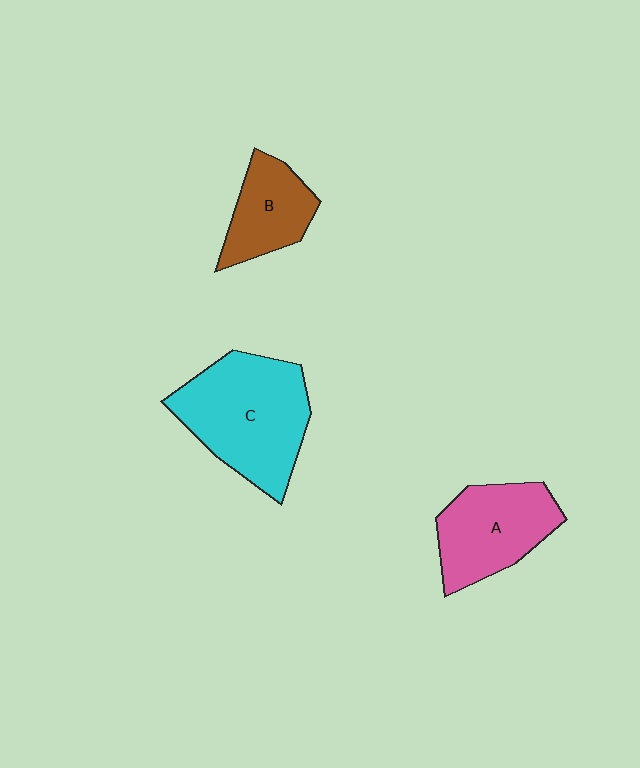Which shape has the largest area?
Shape C (cyan).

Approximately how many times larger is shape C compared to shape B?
Approximately 1.9 times.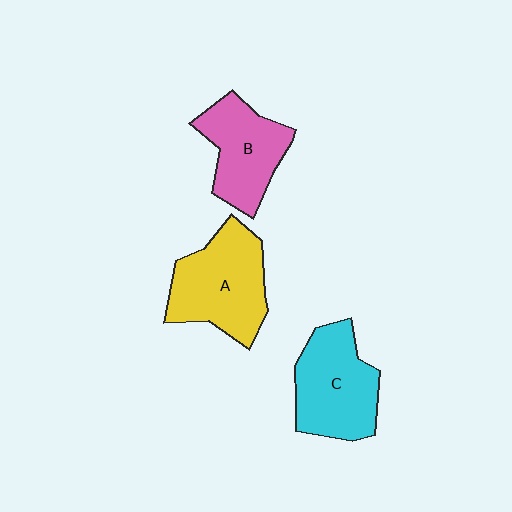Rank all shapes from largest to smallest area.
From largest to smallest: A (yellow), C (cyan), B (pink).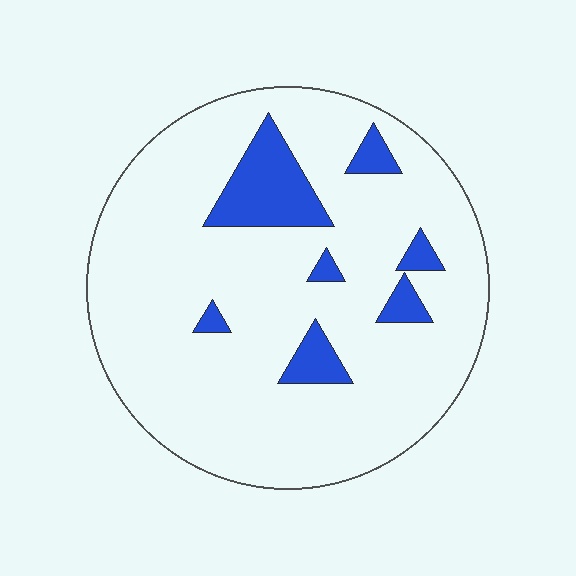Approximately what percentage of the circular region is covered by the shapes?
Approximately 10%.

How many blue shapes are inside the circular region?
7.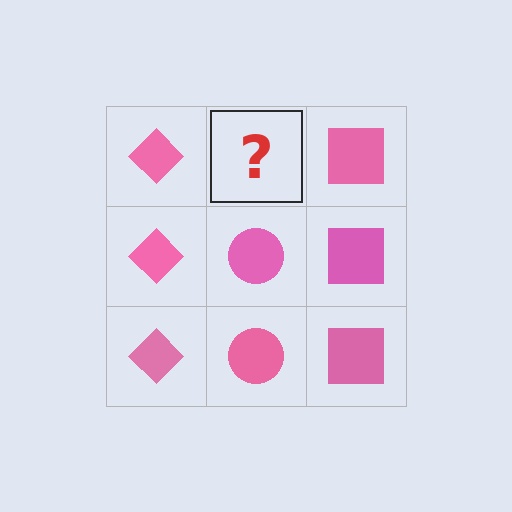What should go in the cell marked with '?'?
The missing cell should contain a pink circle.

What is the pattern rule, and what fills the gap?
The rule is that each column has a consistent shape. The gap should be filled with a pink circle.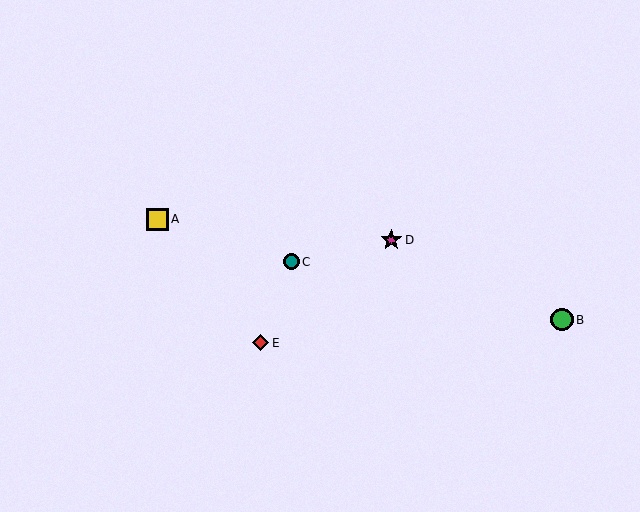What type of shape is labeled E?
Shape E is a red diamond.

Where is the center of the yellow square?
The center of the yellow square is at (157, 219).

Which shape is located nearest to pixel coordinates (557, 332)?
The green circle (labeled B) at (562, 320) is nearest to that location.